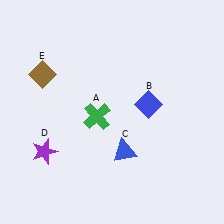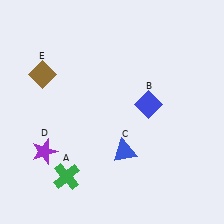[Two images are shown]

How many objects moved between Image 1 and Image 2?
1 object moved between the two images.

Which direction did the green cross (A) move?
The green cross (A) moved down.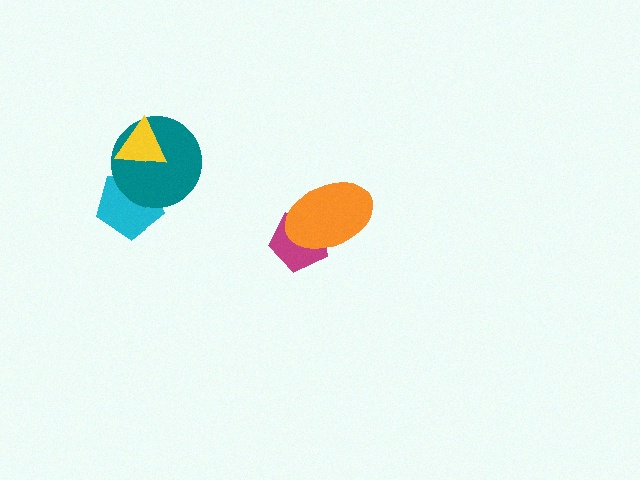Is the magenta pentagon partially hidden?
Yes, it is partially covered by another shape.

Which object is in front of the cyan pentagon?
The teal circle is in front of the cyan pentagon.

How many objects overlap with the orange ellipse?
1 object overlaps with the orange ellipse.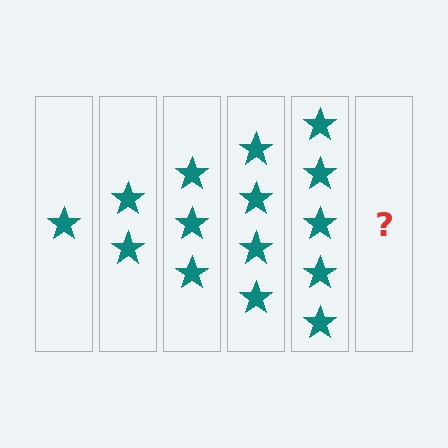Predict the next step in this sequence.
The next step is 6 stars.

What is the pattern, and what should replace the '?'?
The pattern is that each step adds one more star. The '?' should be 6 stars.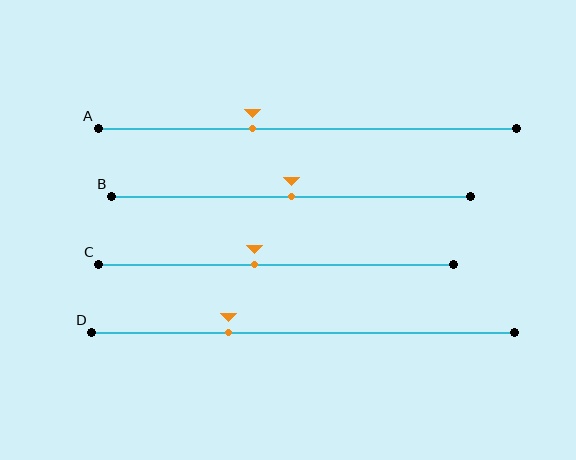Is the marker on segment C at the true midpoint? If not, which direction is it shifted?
No, the marker on segment C is shifted to the left by about 6% of the segment length.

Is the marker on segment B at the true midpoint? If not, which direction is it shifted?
Yes, the marker on segment B is at the true midpoint.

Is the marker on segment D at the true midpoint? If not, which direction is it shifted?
No, the marker on segment D is shifted to the left by about 18% of the segment length.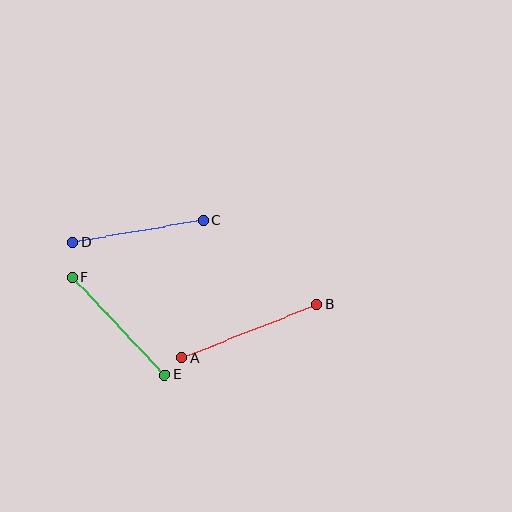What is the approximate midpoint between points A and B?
The midpoint is at approximately (249, 331) pixels.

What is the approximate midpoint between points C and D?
The midpoint is at approximately (138, 231) pixels.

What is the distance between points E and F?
The distance is approximately 134 pixels.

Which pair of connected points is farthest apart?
Points A and B are farthest apart.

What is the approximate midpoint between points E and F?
The midpoint is at approximately (119, 326) pixels.